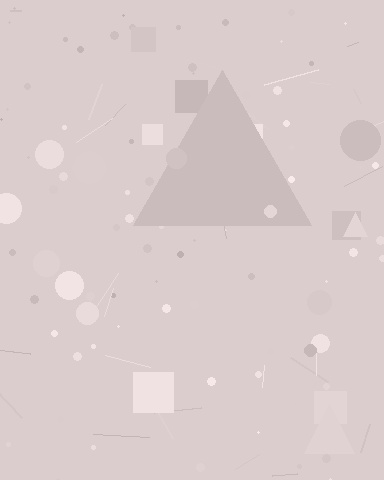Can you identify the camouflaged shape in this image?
The camouflaged shape is a triangle.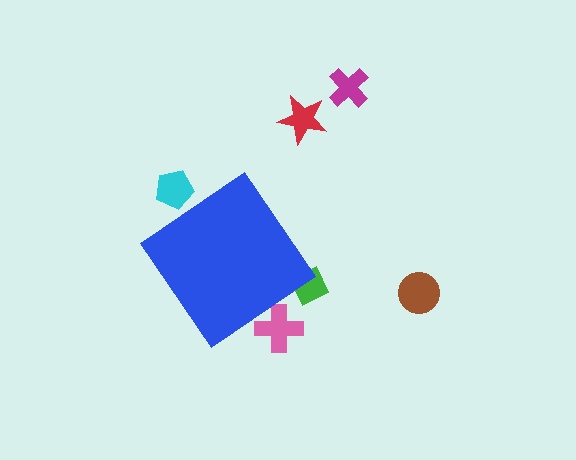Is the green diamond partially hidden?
Yes, the green diamond is partially hidden behind the blue diamond.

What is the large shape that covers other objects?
A blue diamond.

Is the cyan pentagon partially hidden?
Yes, the cyan pentagon is partially hidden behind the blue diamond.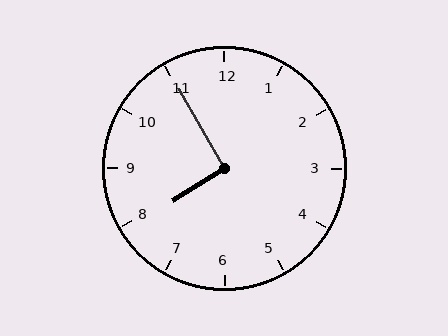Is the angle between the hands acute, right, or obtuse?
It is right.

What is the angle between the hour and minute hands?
Approximately 92 degrees.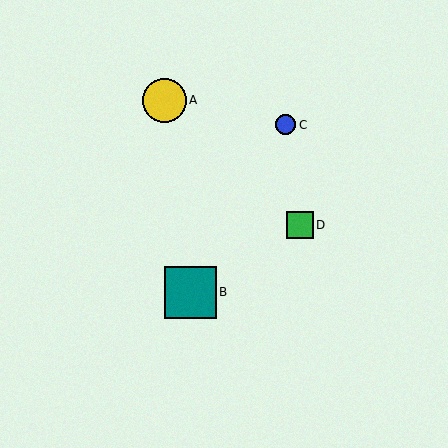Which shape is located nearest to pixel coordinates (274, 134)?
The blue circle (labeled C) at (285, 125) is nearest to that location.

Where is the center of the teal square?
The center of the teal square is at (190, 292).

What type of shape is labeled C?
Shape C is a blue circle.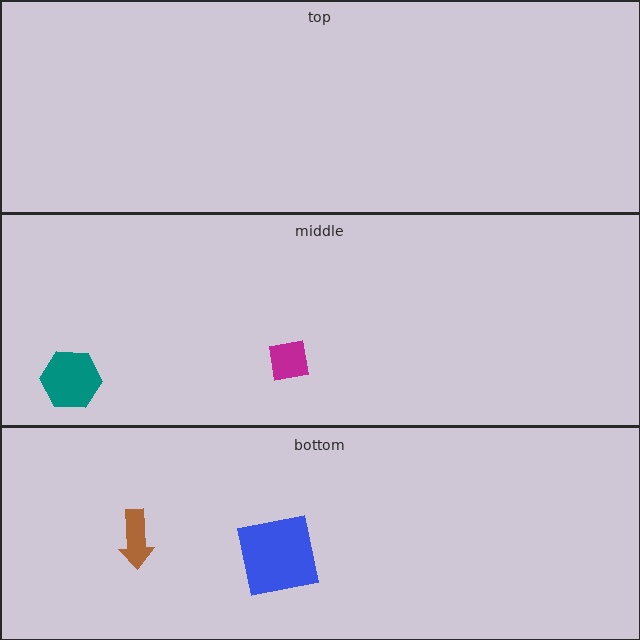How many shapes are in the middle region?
2.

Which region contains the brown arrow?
The bottom region.